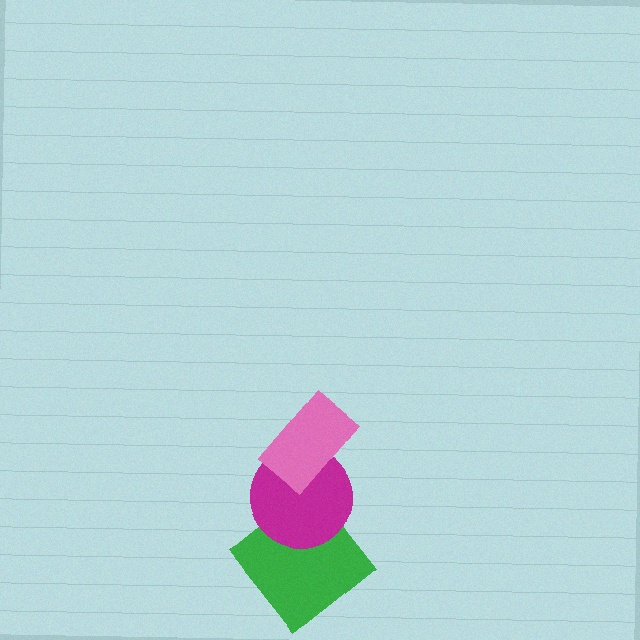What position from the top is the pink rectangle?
The pink rectangle is 1st from the top.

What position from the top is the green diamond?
The green diamond is 3rd from the top.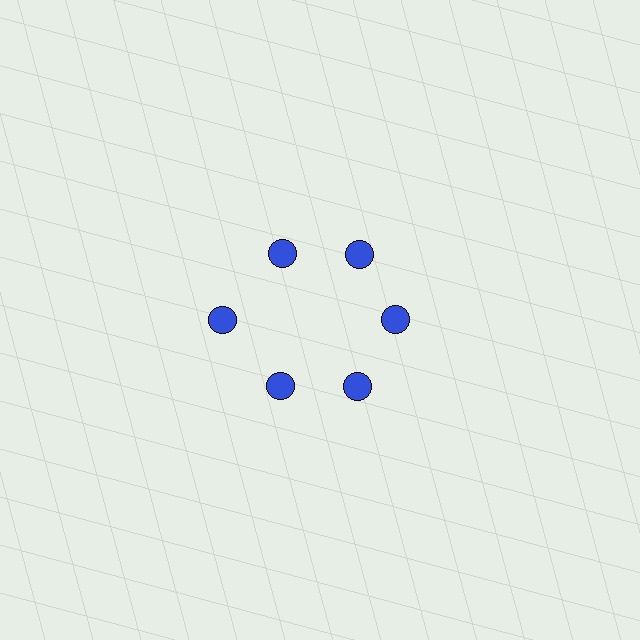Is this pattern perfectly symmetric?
No. The 6 blue circles are arranged in a ring, but one element near the 9 o'clock position is pushed outward from the center, breaking the 6-fold rotational symmetry.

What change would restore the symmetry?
The symmetry would be restored by moving it inward, back onto the ring so that all 6 circles sit at equal angles and equal distance from the center.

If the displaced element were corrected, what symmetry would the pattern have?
It would have 6-fold rotational symmetry — the pattern would map onto itself every 60 degrees.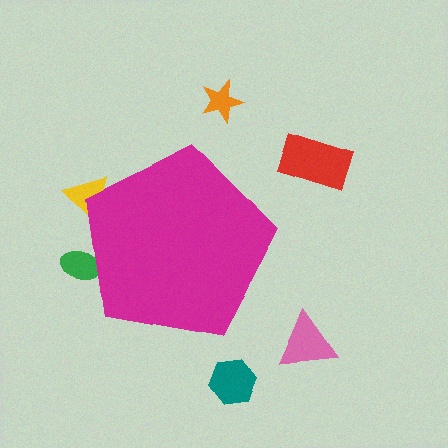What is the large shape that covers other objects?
A magenta pentagon.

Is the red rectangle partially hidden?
No, the red rectangle is fully visible.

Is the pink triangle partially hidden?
No, the pink triangle is fully visible.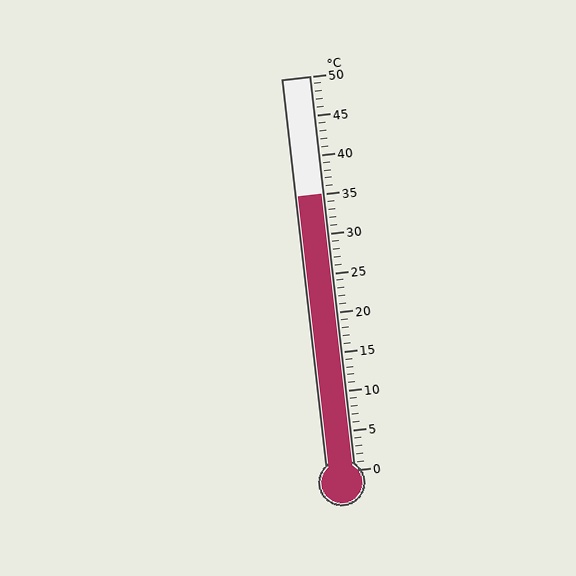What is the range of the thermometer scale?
The thermometer scale ranges from 0°C to 50°C.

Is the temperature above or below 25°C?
The temperature is above 25°C.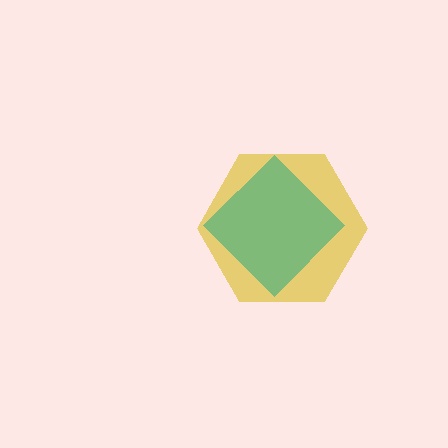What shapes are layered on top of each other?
The layered shapes are: a yellow hexagon, a teal diamond.